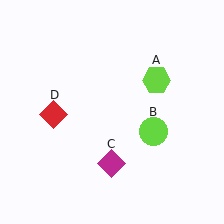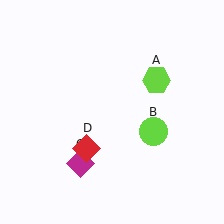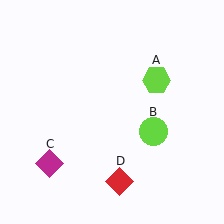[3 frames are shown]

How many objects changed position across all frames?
2 objects changed position: magenta diamond (object C), red diamond (object D).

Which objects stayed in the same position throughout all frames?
Lime hexagon (object A) and lime circle (object B) remained stationary.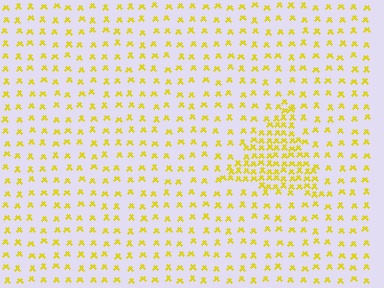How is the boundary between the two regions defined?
The boundary is defined by a change in element density (approximately 2.7x ratio). All elements are the same color, size, and shape.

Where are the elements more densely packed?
The elements are more densely packed inside the triangle boundary.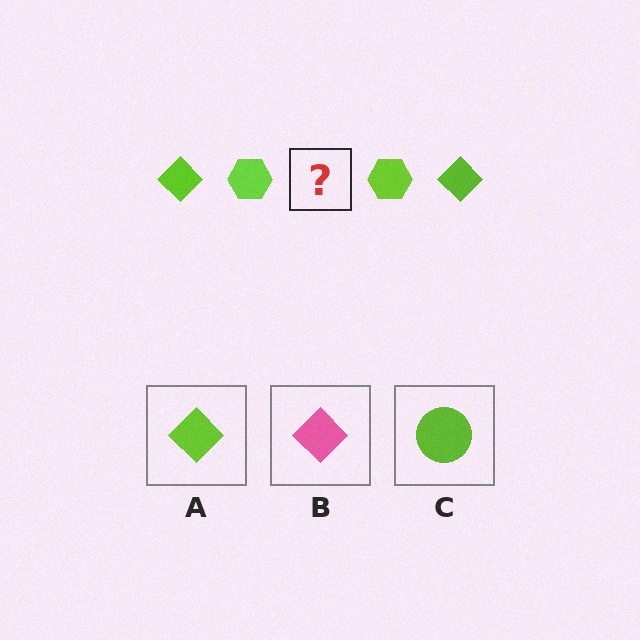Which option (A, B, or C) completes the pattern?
A.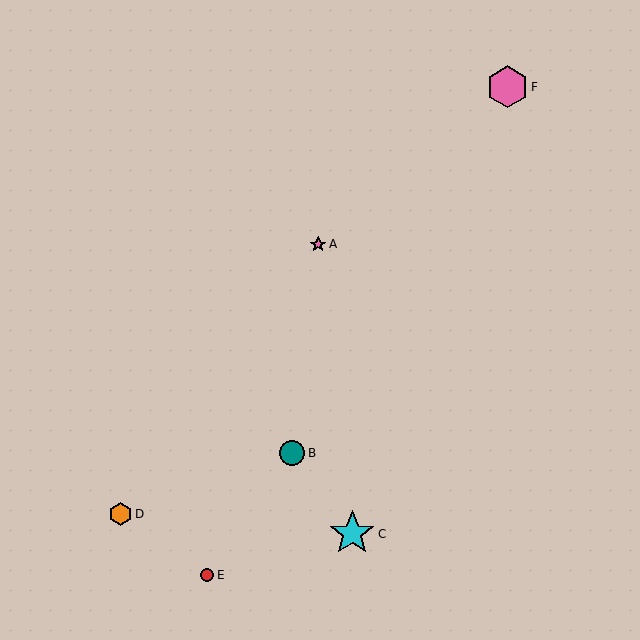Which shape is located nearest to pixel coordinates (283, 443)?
The teal circle (labeled B) at (292, 453) is nearest to that location.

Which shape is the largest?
The cyan star (labeled C) is the largest.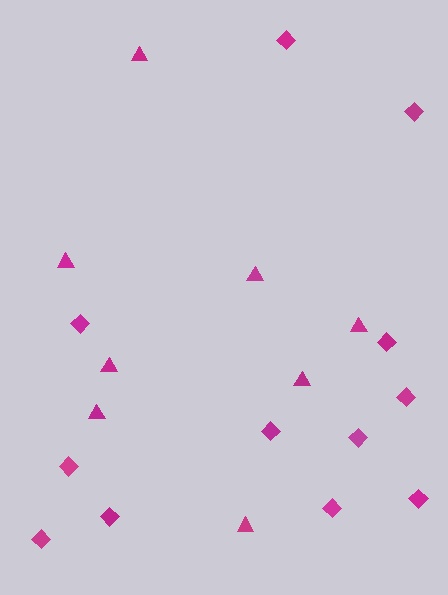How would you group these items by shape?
There are 2 groups: one group of triangles (8) and one group of diamonds (12).